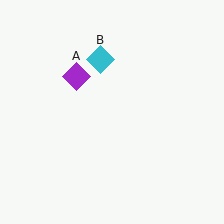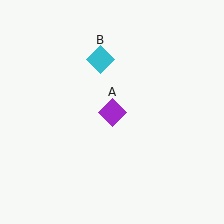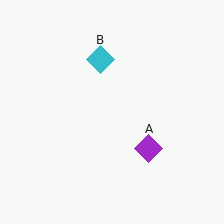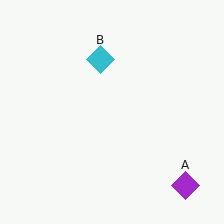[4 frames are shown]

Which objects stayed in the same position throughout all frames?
Cyan diamond (object B) remained stationary.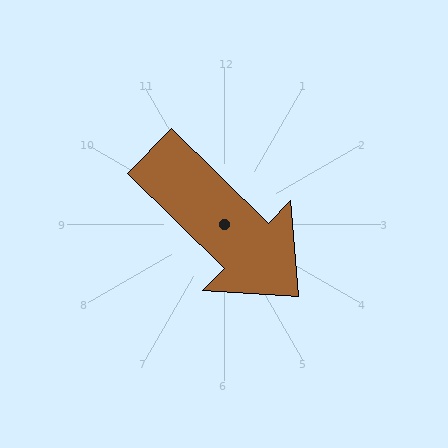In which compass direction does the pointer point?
Southeast.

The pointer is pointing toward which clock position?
Roughly 4 o'clock.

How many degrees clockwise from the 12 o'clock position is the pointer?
Approximately 134 degrees.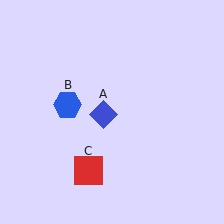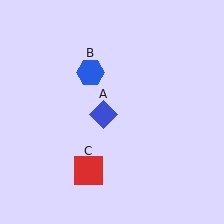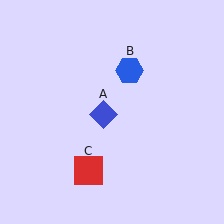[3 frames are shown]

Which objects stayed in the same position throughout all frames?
Blue diamond (object A) and red square (object C) remained stationary.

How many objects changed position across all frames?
1 object changed position: blue hexagon (object B).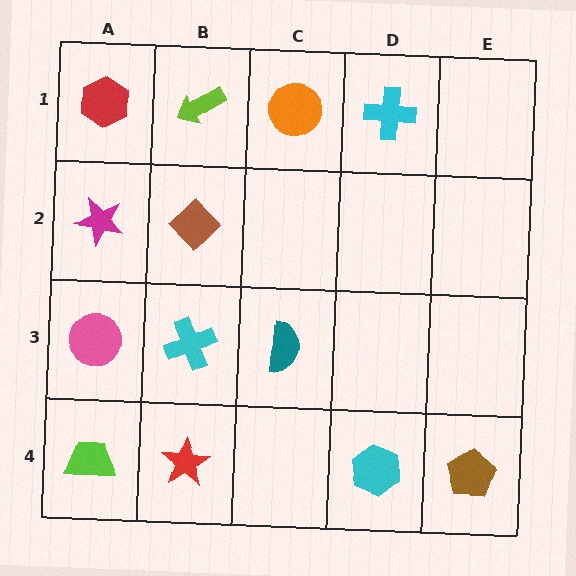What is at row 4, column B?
A red star.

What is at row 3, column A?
A pink circle.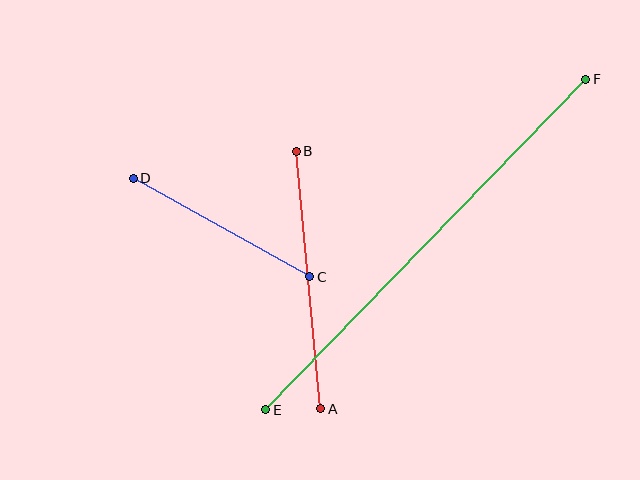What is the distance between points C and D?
The distance is approximately 202 pixels.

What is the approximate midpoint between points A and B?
The midpoint is at approximately (309, 280) pixels.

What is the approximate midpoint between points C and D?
The midpoint is at approximately (221, 227) pixels.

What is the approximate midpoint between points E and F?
The midpoint is at approximately (426, 245) pixels.